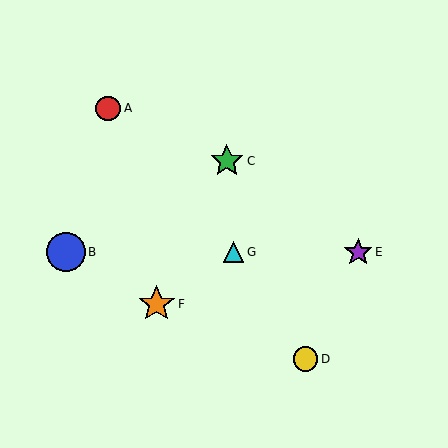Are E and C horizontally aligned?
No, E is at y≈252 and C is at y≈161.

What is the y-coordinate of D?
Object D is at y≈359.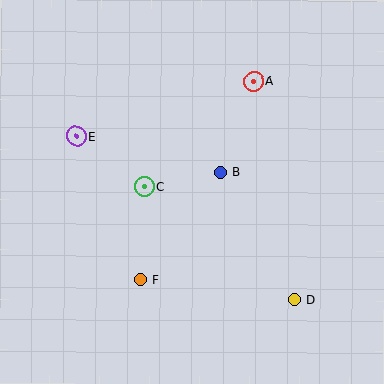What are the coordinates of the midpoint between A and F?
The midpoint between A and F is at (197, 180).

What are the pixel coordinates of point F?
Point F is at (140, 280).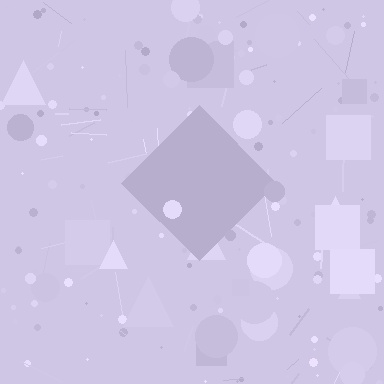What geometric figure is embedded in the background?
A diamond is embedded in the background.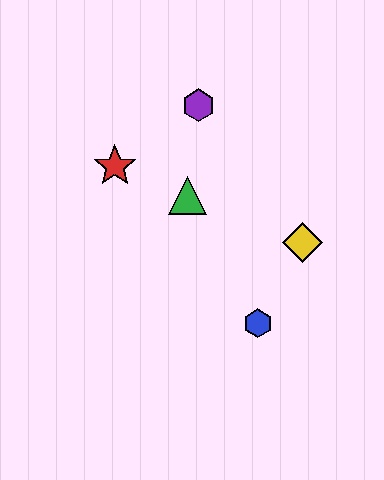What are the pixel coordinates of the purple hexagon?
The purple hexagon is at (199, 105).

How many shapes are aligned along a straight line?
3 shapes (the red star, the green triangle, the yellow diamond) are aligned along a straight line.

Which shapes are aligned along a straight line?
The red star, the green triangle, the yellow diamond are aligned along a straight line.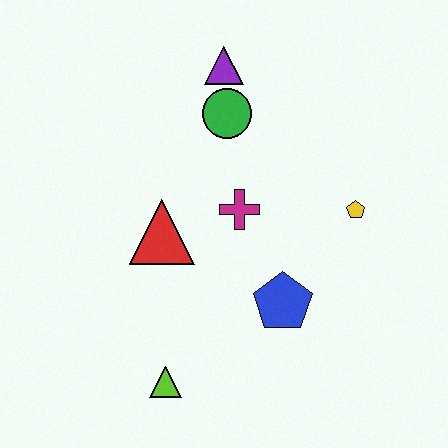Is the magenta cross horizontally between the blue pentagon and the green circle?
Yes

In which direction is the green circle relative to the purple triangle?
The green circle is below the purple triangle.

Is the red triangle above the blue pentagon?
Yes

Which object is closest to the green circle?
The purple triangle is closest to the green circle.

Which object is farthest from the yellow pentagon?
The lime triangle is farthest from the yellow pentagon.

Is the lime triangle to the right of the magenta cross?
No